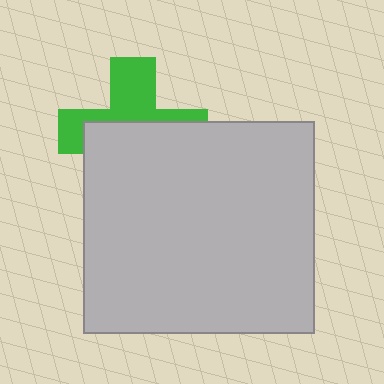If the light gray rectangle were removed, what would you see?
You would see the complete green cross.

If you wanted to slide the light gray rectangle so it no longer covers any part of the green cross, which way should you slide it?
Slide it down — that is the most direct way to separate the two shapes.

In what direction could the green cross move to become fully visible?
The green cross could move up. That would shift it out from behind the light gray rectangle entirely.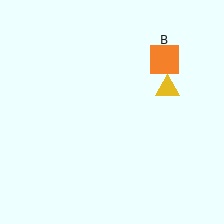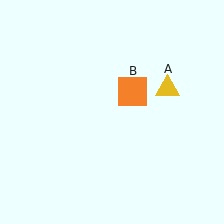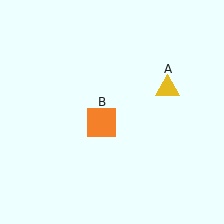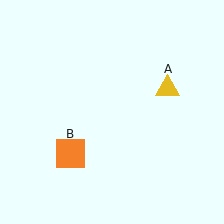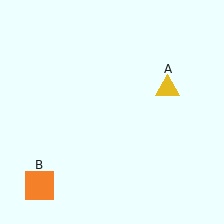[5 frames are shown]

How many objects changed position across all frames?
1 object changed position: orange square (object B).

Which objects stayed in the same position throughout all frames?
Yellow triangle (object A) remained stationary.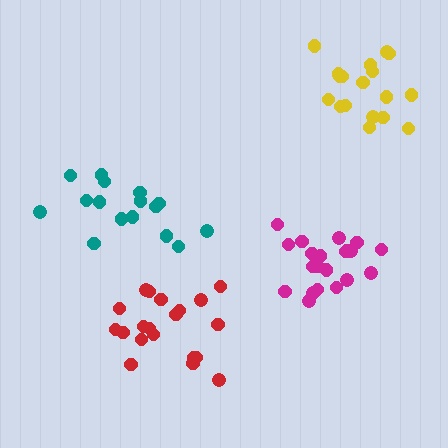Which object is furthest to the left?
The teal cluster is leftmost.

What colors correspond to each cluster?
The clusters are colored: magenta, teal, red, yellow.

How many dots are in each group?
Group 1: 21 dots, Group 2: 16 dots, Group 3: 20 dots, Group 4: 18 dots (75 total).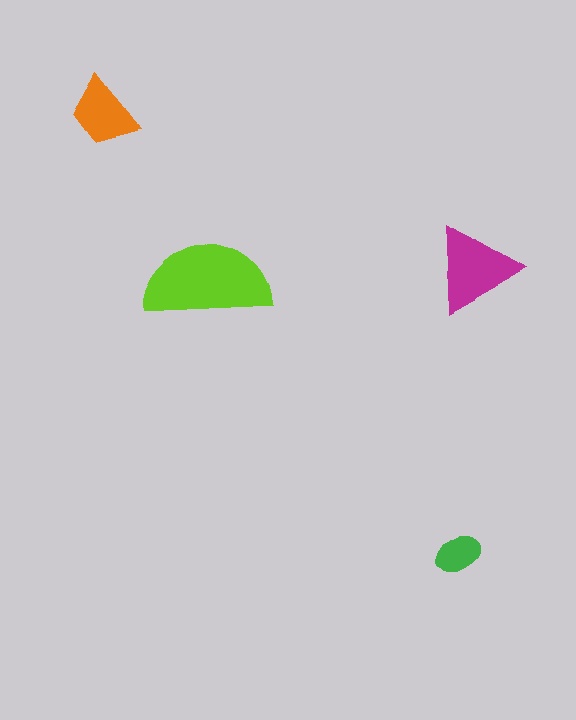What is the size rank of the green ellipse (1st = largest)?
4th.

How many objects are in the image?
There are 4 objects in the image.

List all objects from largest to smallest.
The lime semicircle, the magenta triangle, the orange trapezoid, the green ellipse.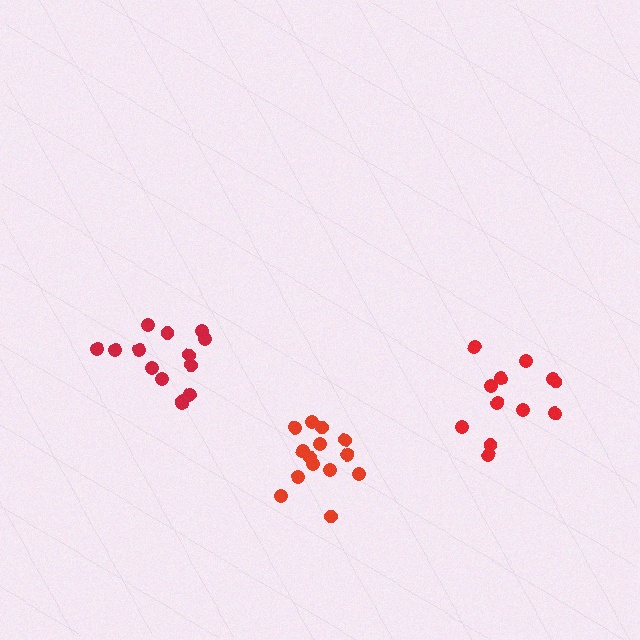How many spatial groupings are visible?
There are 3 spatial groupings.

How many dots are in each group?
Group 1: 14 dots, Group 2: 14 dots, Group 3: 12 dots (40 total).